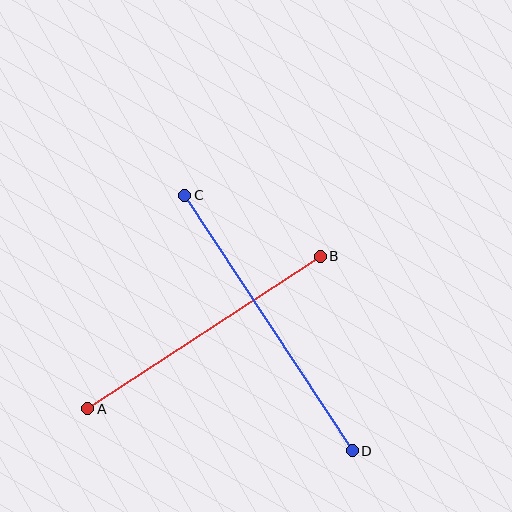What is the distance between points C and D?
The distance is approximately 305 pixels.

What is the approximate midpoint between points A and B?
The midpoint is at approximately (204, 332) pixels.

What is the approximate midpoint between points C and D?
The midpoint is at approximately (268, 323) pixels.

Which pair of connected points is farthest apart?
Points C and D are farthest apart.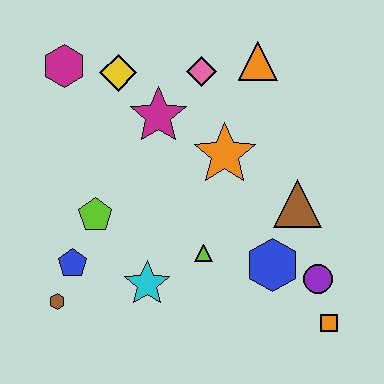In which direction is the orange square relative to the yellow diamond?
The orange square is below the yellow diamond.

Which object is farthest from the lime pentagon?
The orange square is farthest from the lime pentagon.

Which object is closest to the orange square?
The purple circle is closest to the orange square.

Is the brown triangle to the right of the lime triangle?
Yes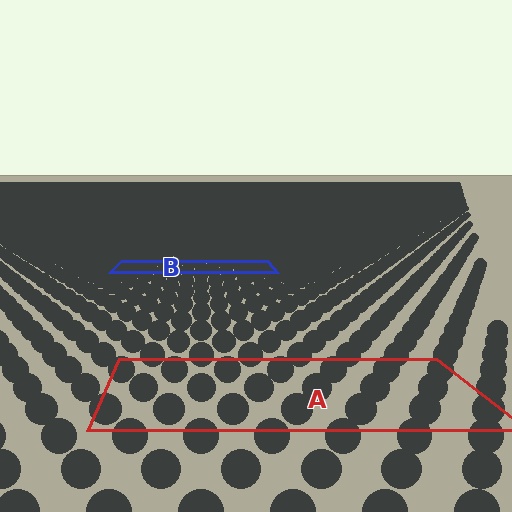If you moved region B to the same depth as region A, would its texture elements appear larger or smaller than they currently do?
They would appear larger. At a closer depth, the same texture elements are projected at a bigger on-screen size.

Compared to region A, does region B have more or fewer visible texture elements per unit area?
Region B has more texture elements per unit area — they are packed more densely because it is farther away.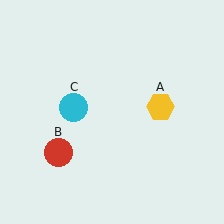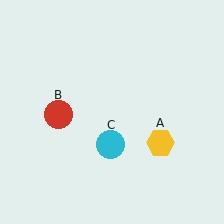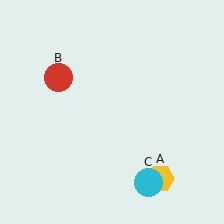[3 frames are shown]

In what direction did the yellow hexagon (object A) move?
The yellow hexagon (object A) moved down.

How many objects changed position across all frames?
3 objects changed position: yellow hexagon (object A), red circle (object B), cyan circle (object C).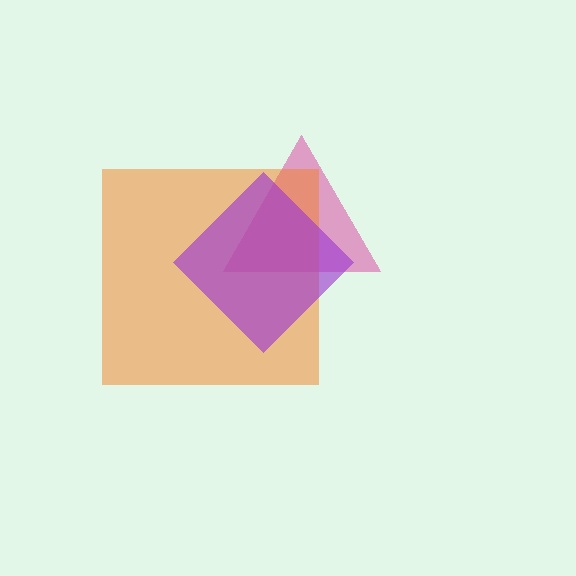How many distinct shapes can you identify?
There are 3 distinct shapes: a magenta triangle, an orange square, a purple diamond.